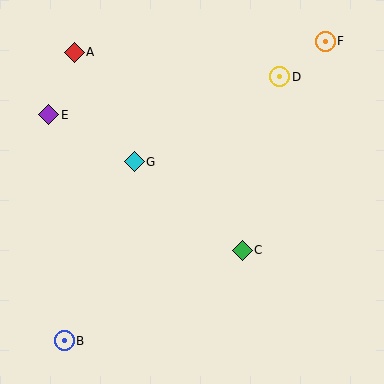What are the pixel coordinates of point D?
Point D is at (280, 77).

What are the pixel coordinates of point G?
Point G is at (134, 162).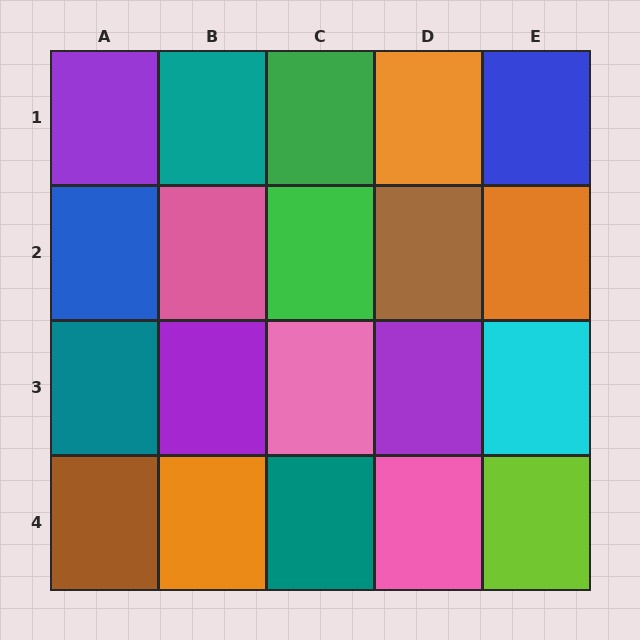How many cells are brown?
2 cells are brown.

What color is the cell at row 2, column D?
Brown.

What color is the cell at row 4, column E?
Lime.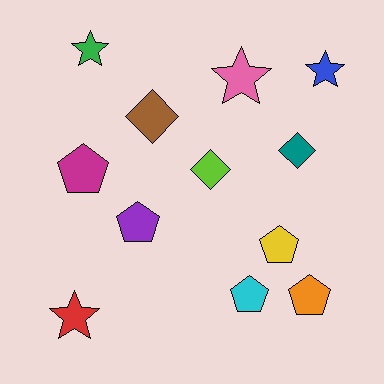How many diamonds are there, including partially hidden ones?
There are 3 diamonds.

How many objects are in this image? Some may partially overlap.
There are 12 objects.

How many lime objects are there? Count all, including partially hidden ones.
There is 1 lime object.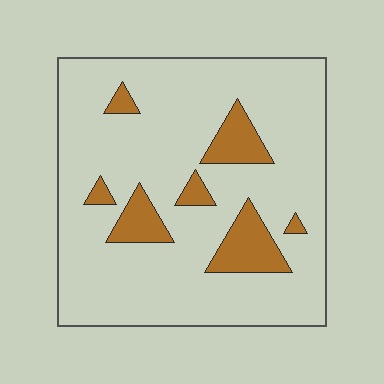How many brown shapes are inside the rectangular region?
7.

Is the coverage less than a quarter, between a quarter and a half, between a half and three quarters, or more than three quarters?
Less than a quarter.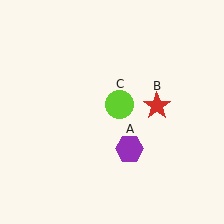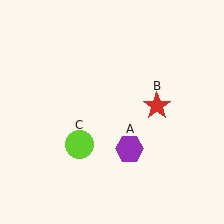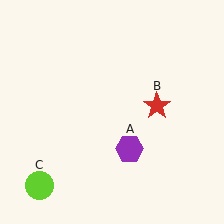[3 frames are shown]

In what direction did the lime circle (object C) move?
The lime circle (object C) moved down and to the left.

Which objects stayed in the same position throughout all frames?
Purple hexagon (object A) and red star (object B) remained stationary.